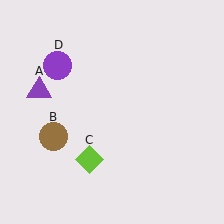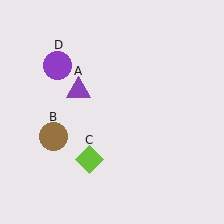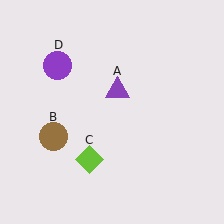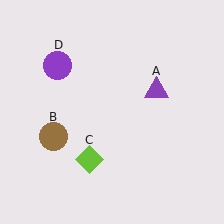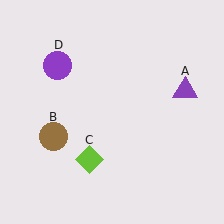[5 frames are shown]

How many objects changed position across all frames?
1 object changed position: purple triangle (object A).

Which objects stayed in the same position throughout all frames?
Brown circle (object B) and lime diamond (object C) and purple circle (object D) remained stationary.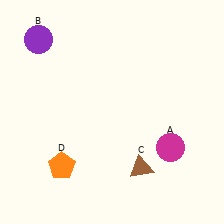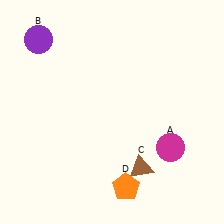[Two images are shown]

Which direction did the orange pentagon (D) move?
The orange pentagon (D) moved right.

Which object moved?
The orange pentagon (D) moved right.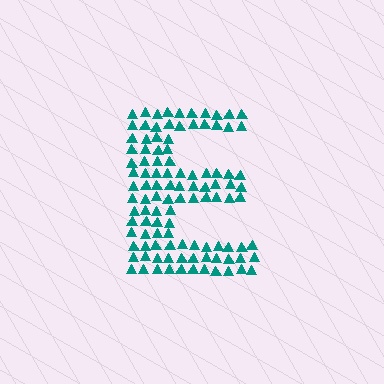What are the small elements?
The small elements are triangles.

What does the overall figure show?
The overall figure shows the letter E.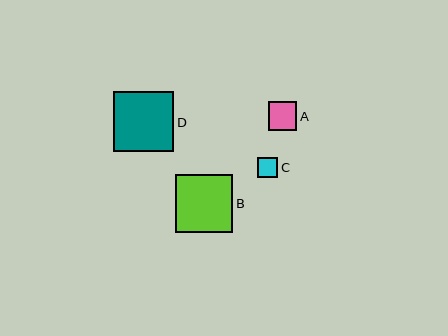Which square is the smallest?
Square C is the smallest with a size of approximately 20 pixels.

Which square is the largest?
Square D is the largest with a size of approximately 60 pixels.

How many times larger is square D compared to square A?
Square D is approximately 2.1 times the size of square A.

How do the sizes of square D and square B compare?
Square D and square B are approximately the same size.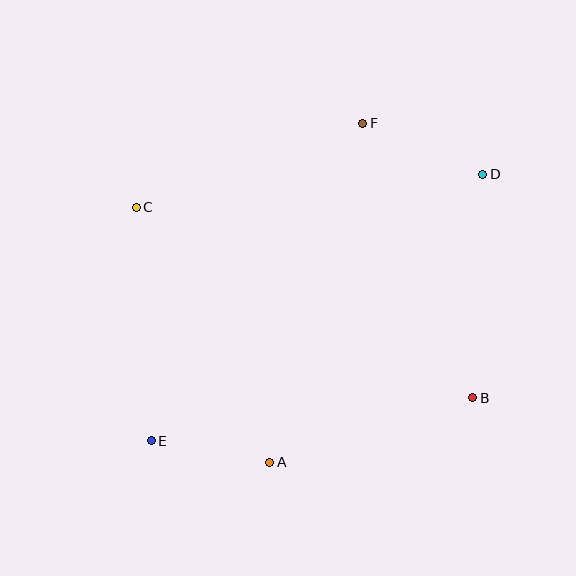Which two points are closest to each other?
Points A and E are closest to each other.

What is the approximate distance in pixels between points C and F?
The distance between C and F is approximately 241 pixels.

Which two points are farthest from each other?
Points D and E are farthest from each other.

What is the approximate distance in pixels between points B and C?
The distance between B and C is approximately 387 pixels.